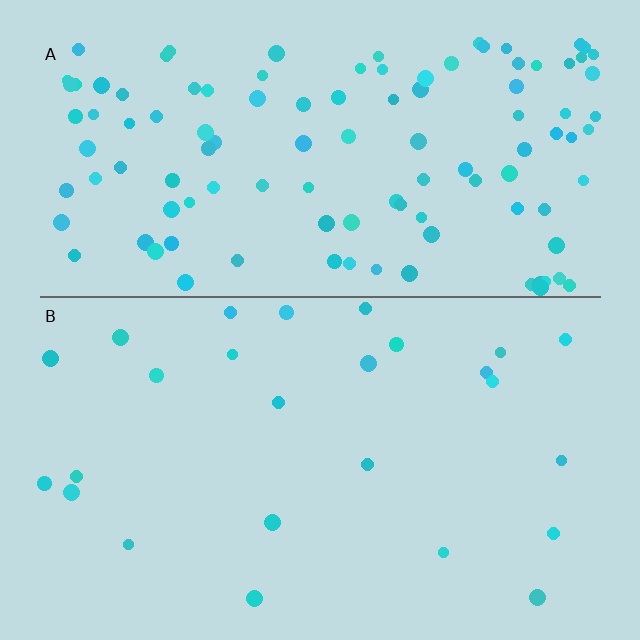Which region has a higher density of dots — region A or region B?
A (the top).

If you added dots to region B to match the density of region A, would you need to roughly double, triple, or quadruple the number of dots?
Approximately quadruple.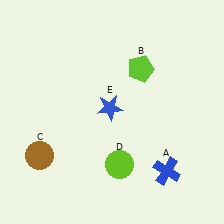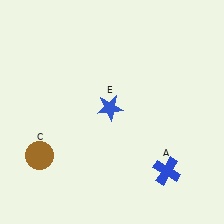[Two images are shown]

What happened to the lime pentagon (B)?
The lime pentagon (B) was removed in Image 2. It was in the top-right area of Image 1.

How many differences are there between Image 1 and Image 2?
There are 2 differences between the two images.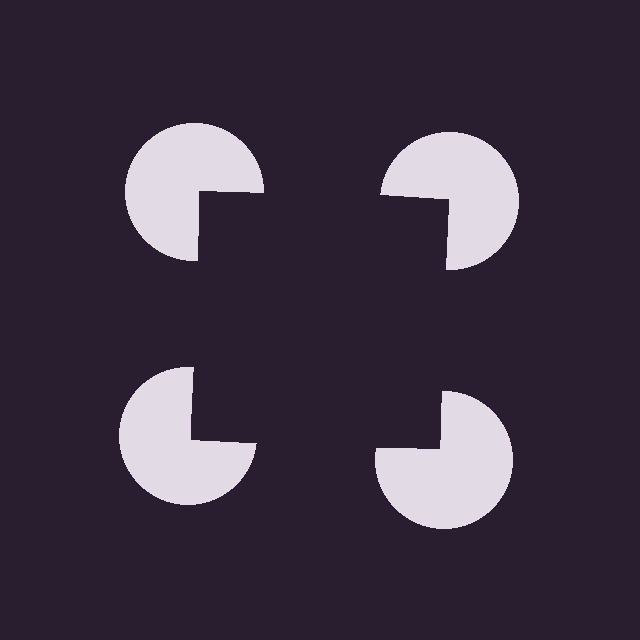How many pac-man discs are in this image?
There are 4 — one at each vertex of the illusory square.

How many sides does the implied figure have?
4 sides.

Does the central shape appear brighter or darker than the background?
It typically appears slightly darker than the background, even though no actual brightness change is drawn.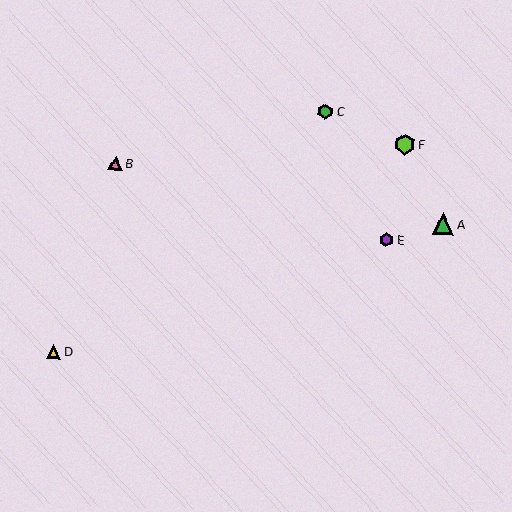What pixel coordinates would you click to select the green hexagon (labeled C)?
Click at (325, 112) to select the green hexagon C.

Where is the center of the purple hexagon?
The center of the purple hexagon is at (387, 240).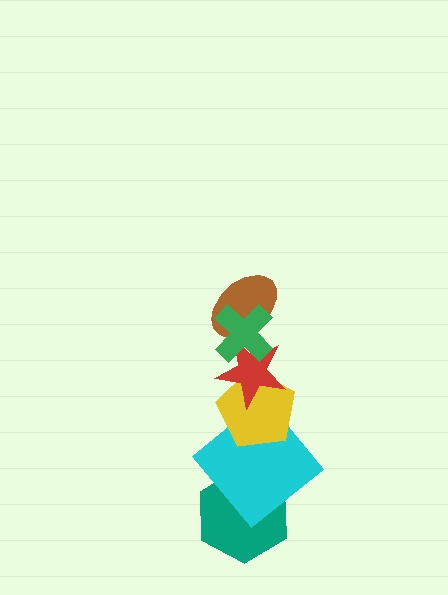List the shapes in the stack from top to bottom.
From top to bottom: the green cross, the brown ellipse, the red star, the yellow pentagon, the cyan diamond, the teal hexagon.